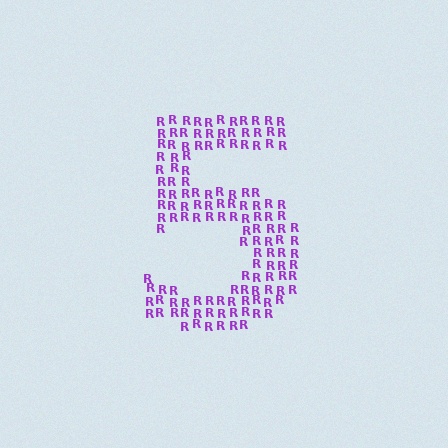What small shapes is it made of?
It is made of small letter R's.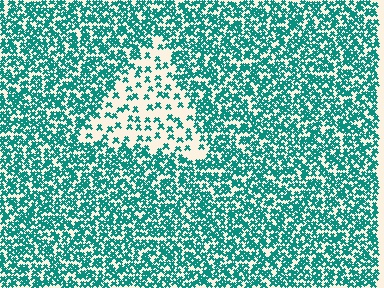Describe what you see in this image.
The image contains small teal elements arranged at two different densities. A triangle-shaped region is visible where the elements are less densely packed than the surrounding area.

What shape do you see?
I see a triangle.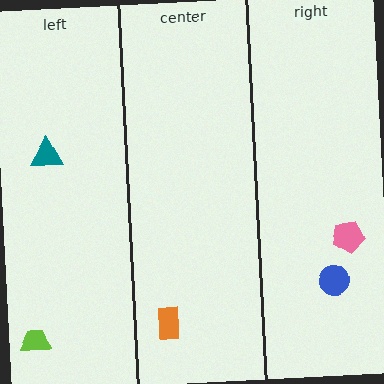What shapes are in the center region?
The orange rectangle.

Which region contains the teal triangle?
The left region.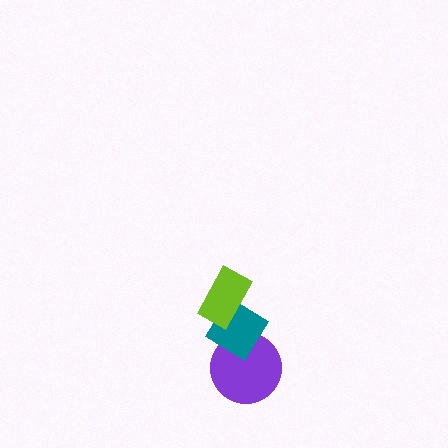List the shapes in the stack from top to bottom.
From top to bottom: the lime rectangle, the teal diamond, the purple circle.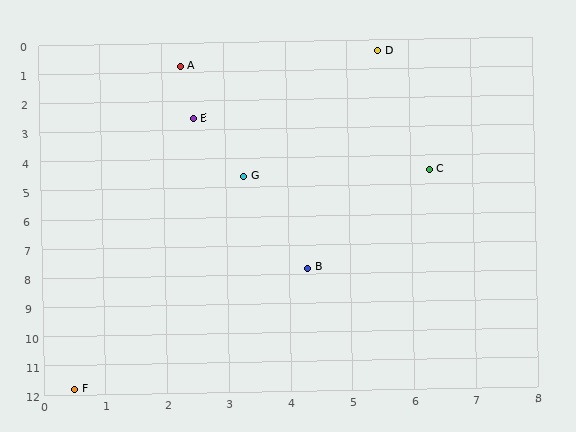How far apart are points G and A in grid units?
Points G and A are about 3.9 grid units apart.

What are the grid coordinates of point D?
Point D is at approximately (5.5, 0.4).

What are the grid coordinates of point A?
Point A is at approximately (2.3, 0.8).